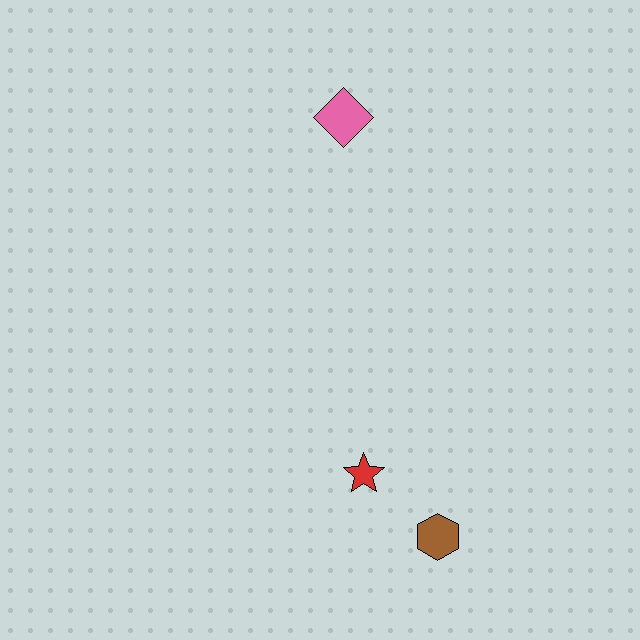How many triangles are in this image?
There are no triangles.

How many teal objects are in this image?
There are no teal objects.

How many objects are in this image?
There are 3 objects.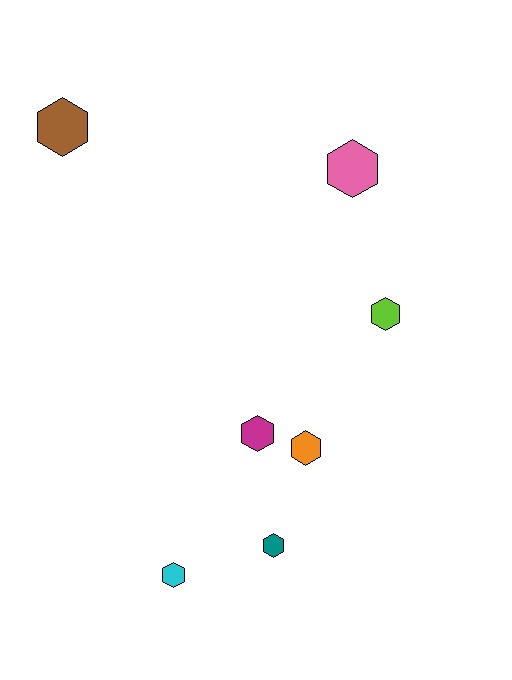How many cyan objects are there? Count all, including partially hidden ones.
There is 1 cyan object.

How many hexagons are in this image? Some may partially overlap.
There are 7 hexagons.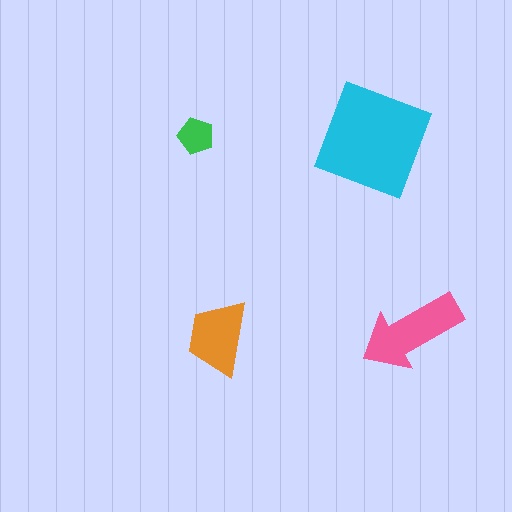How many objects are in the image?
There are 4 objects in the image.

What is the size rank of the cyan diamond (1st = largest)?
1st.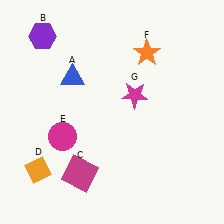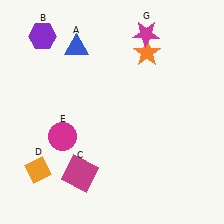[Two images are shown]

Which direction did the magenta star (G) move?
The magenta star (G) moved up.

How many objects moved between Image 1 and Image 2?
2 objects moved between the two images.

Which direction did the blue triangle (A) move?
The blue triangle (A) moved up.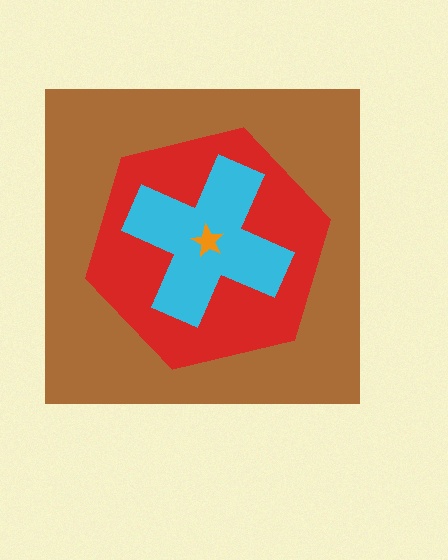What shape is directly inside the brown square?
The red hexagon.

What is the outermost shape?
The brown square.